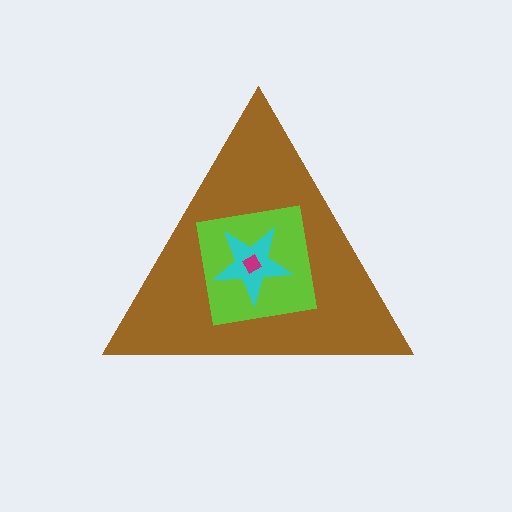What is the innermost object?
The magenta diamond.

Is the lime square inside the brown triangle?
Yes.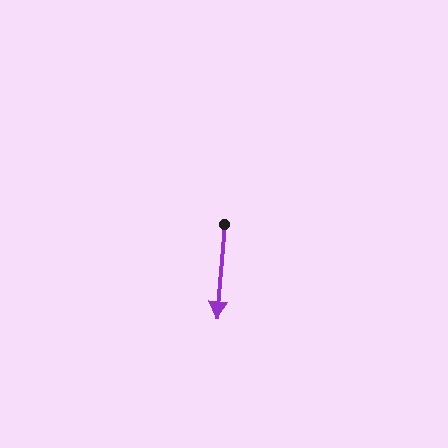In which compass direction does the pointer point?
South.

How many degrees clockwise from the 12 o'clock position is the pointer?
Approximately 185 degrees.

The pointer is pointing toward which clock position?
Roughly 6 o'clock.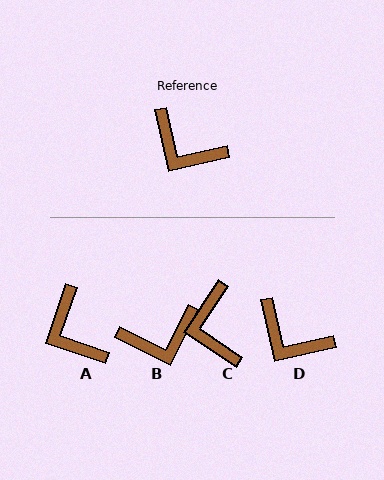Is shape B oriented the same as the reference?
No, it is off by about 51 degrees.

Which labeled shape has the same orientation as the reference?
D.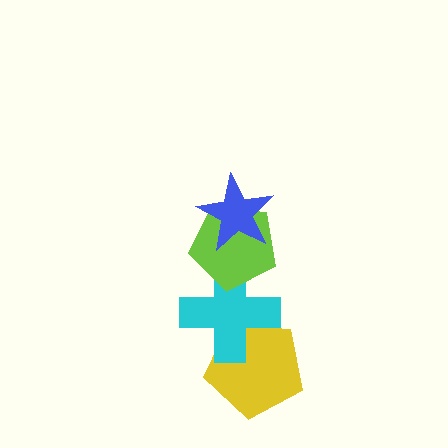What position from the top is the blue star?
The blue star is 1st from the top.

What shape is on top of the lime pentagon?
The blue star is on top of the lime pentagon.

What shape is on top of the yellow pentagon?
The cyan cross is on top of the yellow pentagon.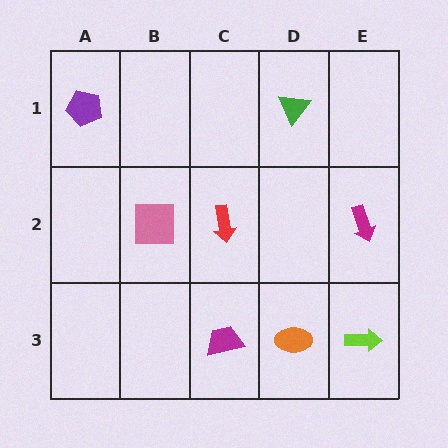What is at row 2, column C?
A red arrow.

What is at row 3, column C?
A magenta trapezoid.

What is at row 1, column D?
A green triangle.